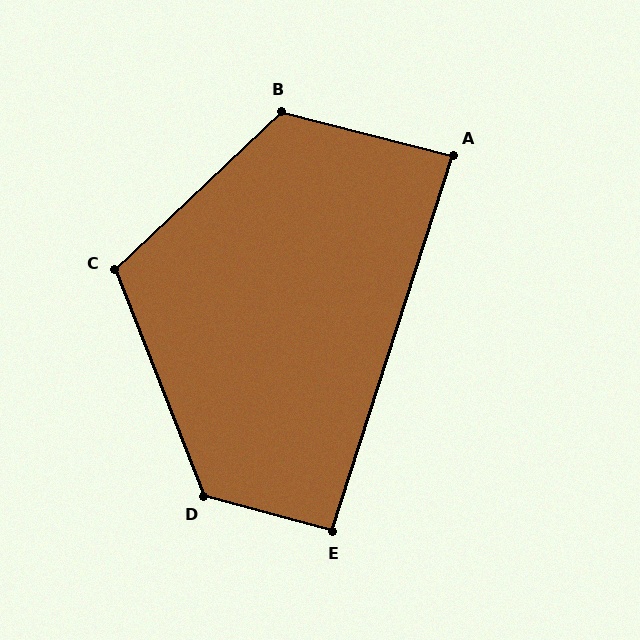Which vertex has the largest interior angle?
D, at approximately 126 degrees.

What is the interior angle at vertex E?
Approximately 93 degrees (approximately right).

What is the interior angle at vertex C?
Approximately 112 degrees (obtuse).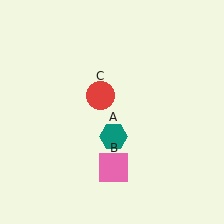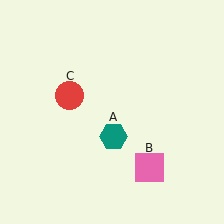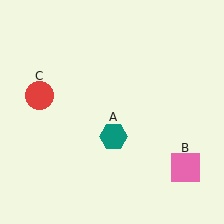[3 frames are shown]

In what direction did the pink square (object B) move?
The pink square (object B) moved right.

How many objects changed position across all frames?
2 objects changed position: pink square (object B), red circle (object C).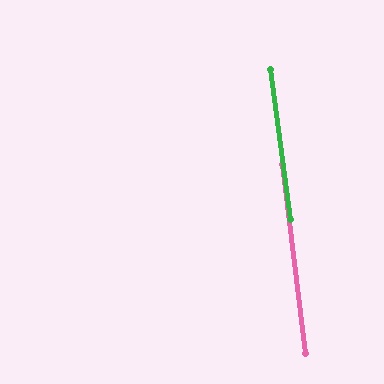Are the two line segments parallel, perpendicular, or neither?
Parallel — their directions differ by only 0.8°.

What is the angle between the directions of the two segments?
Approximately 1 degree.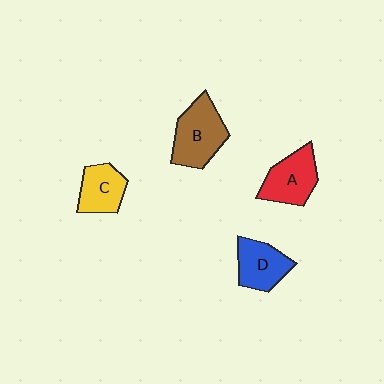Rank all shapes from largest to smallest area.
From largest to smallest: B (brown), A (red), D (blue), C (yellow).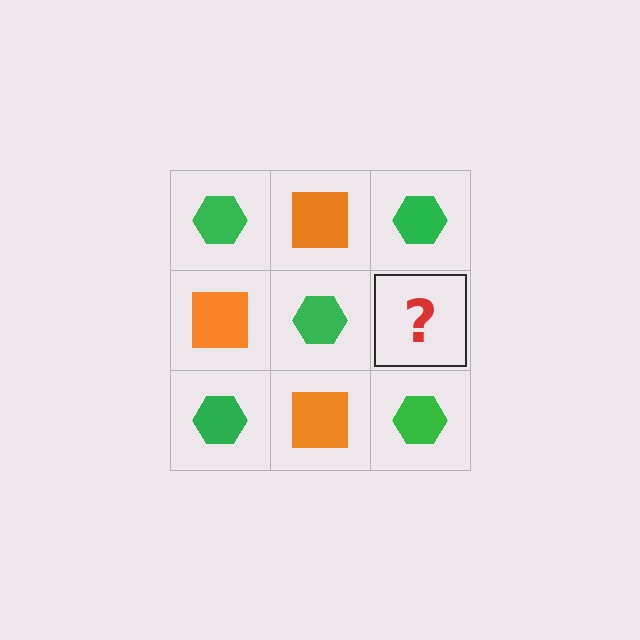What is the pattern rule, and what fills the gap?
The rule is that it alternates green hexagon and orange square in a checkerboard pattern. The gap should be filled with an orange square.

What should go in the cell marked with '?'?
The missing cell should contain an orange square.